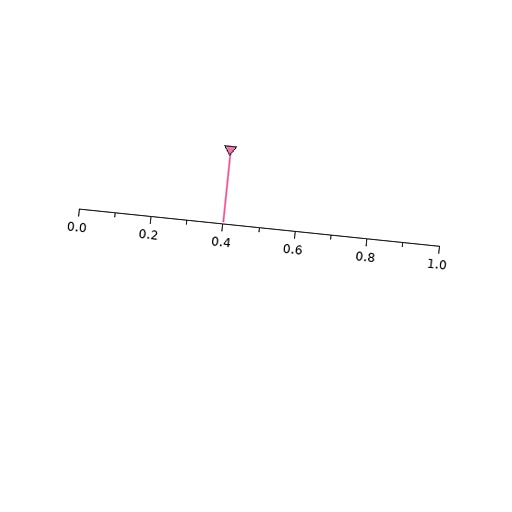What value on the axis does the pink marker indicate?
The marker indicates approximately 0.4.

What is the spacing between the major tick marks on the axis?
The major ticks are spaced 0.2 apart.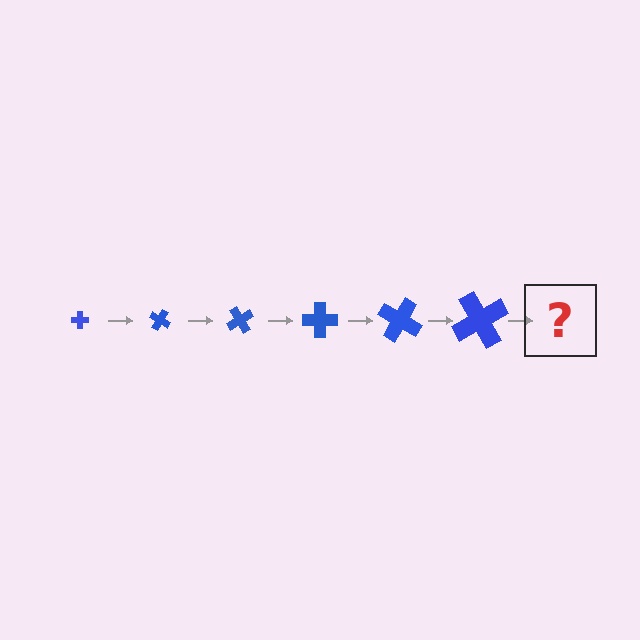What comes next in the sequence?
The next element should be a cross, larger than the previous one and rotated 180 degrees from the start.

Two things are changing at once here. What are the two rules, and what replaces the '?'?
The two rules are that the cross grows larger each step and it rotates 30 degrees each step. The '?' should be a cross, larger than the previous one and rotated 180 degrees from the start.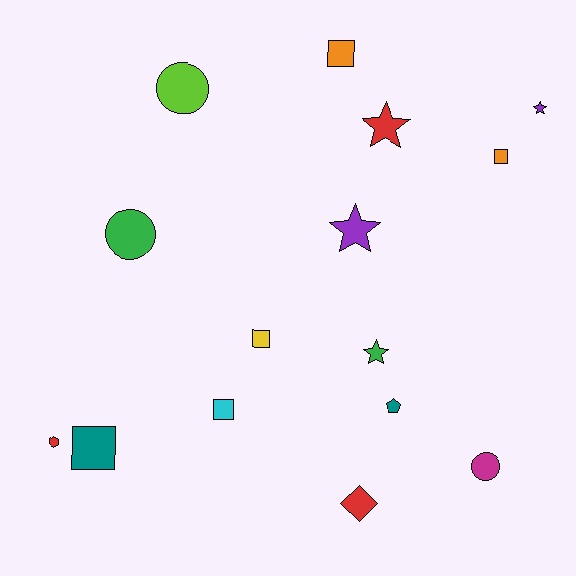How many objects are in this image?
There are 15 objects.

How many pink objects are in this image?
There are no pink objects.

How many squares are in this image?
There are 5 squares.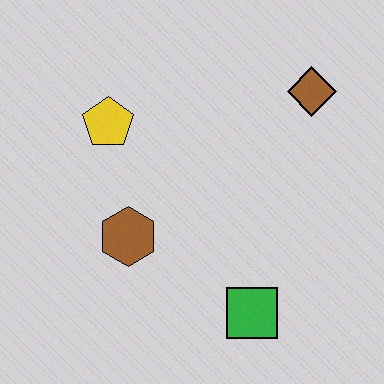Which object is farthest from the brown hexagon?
The brown diamond is farthest from the brown hexagon.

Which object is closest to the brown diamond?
The yellow pentagon is closest to the brown diamond.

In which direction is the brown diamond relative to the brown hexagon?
The brown diamond is to the right of the brown hexagon.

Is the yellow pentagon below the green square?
No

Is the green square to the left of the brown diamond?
Yes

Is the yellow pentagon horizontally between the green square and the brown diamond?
No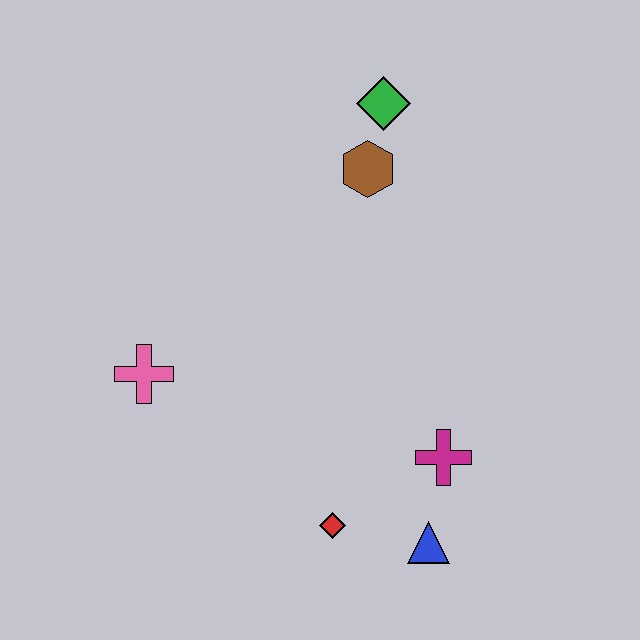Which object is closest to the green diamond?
The brown hexagon is closest to the green diamond.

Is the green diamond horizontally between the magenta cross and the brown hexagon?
Yes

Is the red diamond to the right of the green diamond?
No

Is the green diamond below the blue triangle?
No